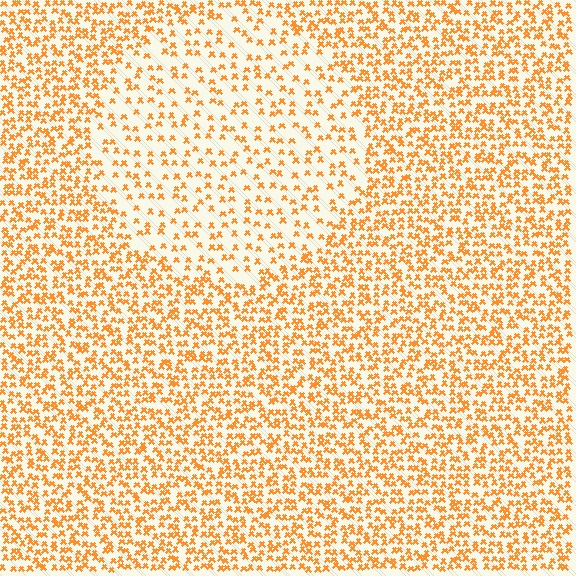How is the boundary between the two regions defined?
The boundary is defined by a change in element density (approximately 2.1x ratio). All elements are the same color, size, and shape.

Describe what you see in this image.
The image contains small orange elements arranged at two different densities. A circle-shaped region is visible where the elements are less densely packed than the surrounding area.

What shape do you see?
I see a circle.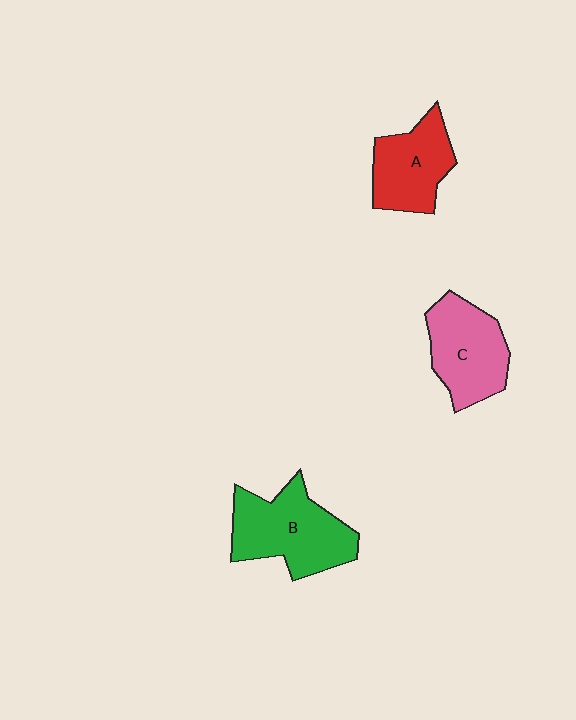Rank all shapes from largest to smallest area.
From largest to smallest: B (green), C (pink), A (red).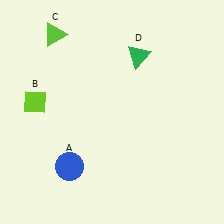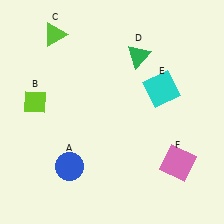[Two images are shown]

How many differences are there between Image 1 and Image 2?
There are 2 differences between the two images.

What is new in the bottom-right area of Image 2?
A pink square (F) was added in the bottom-right area of Image 2.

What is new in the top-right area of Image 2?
A cyan square (E) was added in the top-right area of Image 2.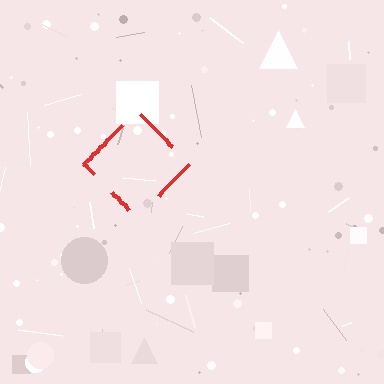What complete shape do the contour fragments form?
The contour fragments form a diamond.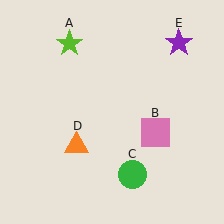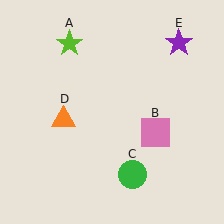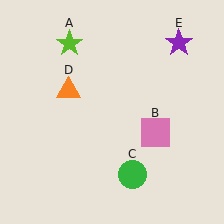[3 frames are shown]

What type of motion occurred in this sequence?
The orange triangle (object D) rotated clockwise around the center of the scene.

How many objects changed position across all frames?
1 object changed position: orange triangle (object D).